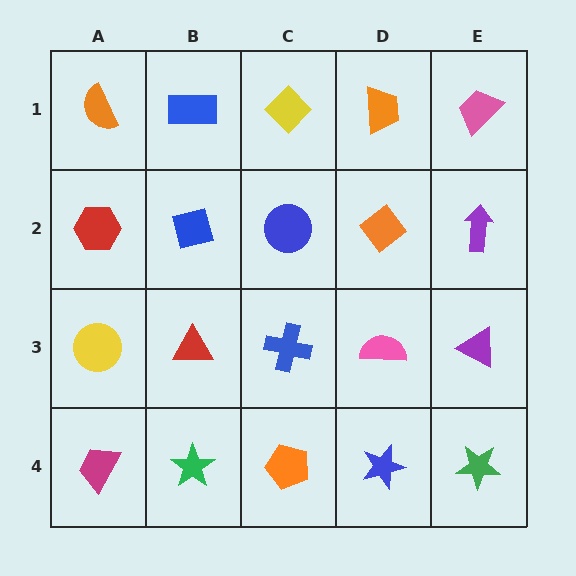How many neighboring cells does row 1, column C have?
3.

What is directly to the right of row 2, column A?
A blue square.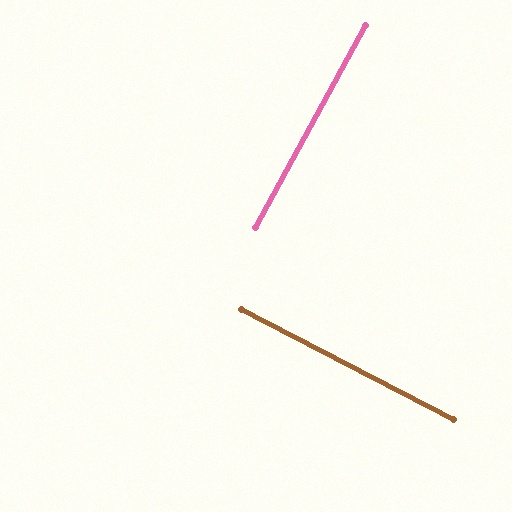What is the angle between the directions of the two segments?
Approximately 89 degrees.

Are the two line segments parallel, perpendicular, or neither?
Perpendicular — they meet at approximately 89°.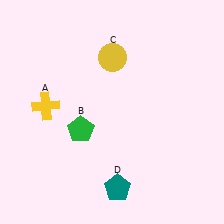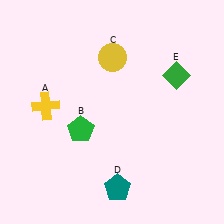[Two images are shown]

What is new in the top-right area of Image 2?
A green diamond (E) was added in the top-right area of Image 2.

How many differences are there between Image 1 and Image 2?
There is 1 difference between the two images.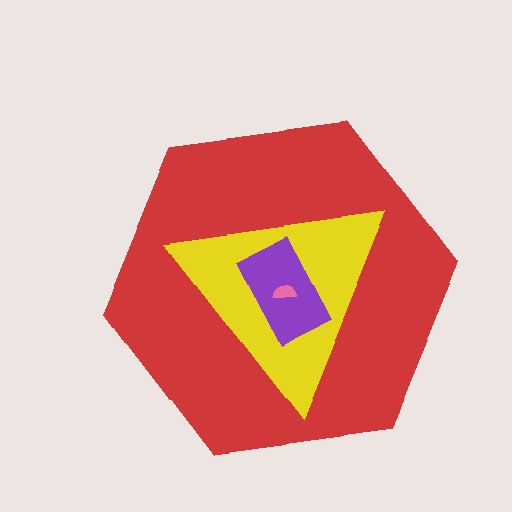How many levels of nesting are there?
4.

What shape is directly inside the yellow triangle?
The purple rectangle.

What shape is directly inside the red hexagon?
The yellow triangle.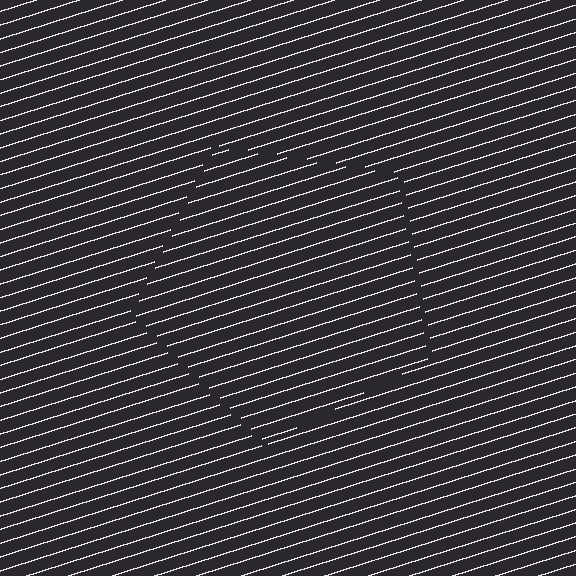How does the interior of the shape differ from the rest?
The interior of the shape contains the same grating, shifted by half a period — the contour is defined by the phase discontinuity where line-ends from the inner and outer gratings abut.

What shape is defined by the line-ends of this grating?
An illusory pentagon. The interior of the shape contains the same grating, shifted by half a period — the contour is defined by the phase discontinuity where line-ends from the inner and outer gratings abut.